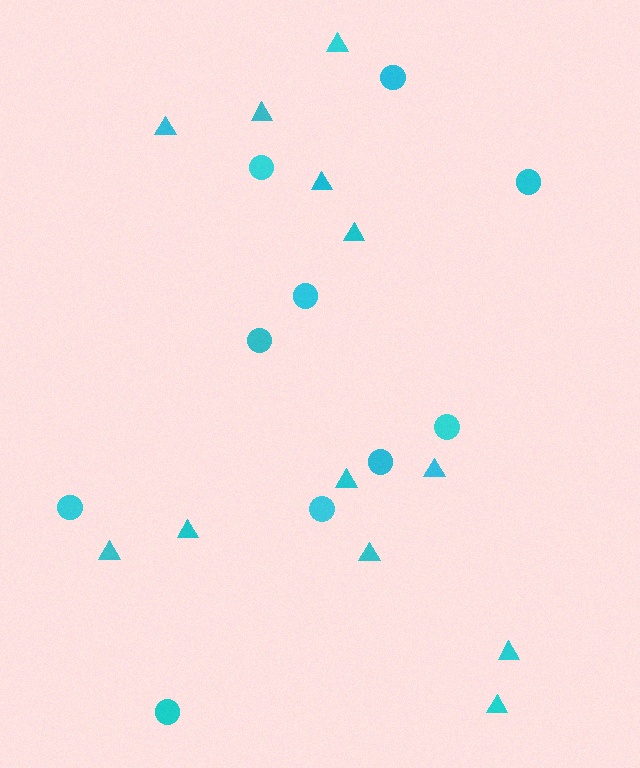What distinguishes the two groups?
There are 2 groups: one group of circles (10) and one group of triangles (12).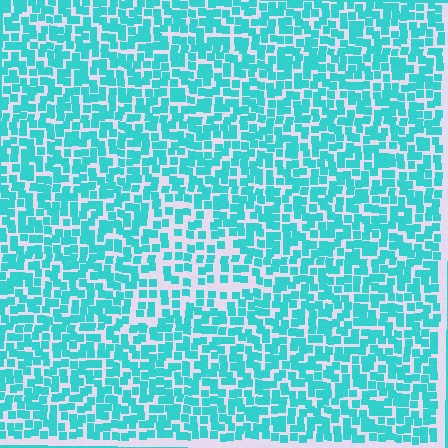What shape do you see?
I see a triangle.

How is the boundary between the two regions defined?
The boundary is defined by a change in element density (approximately 1.7x ratio). All elements are the same color, size, and shape.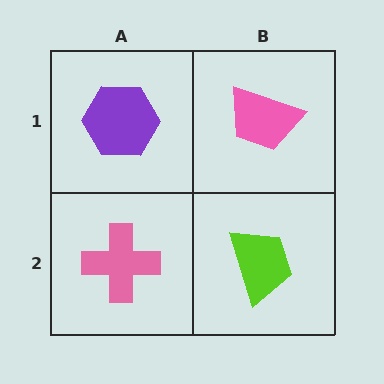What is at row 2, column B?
A lime trapezoid.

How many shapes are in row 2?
2 shapes.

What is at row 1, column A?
A purple hexagon.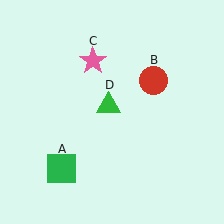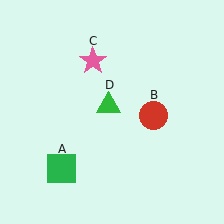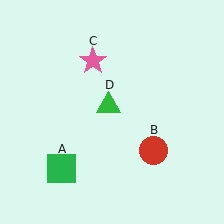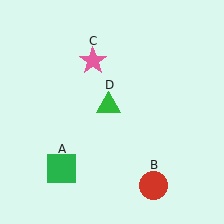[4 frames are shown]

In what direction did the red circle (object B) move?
The red circle (object B) moved down.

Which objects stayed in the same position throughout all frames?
Green square (object A) and pink star (object C) and green triangle (object D) remained stationary.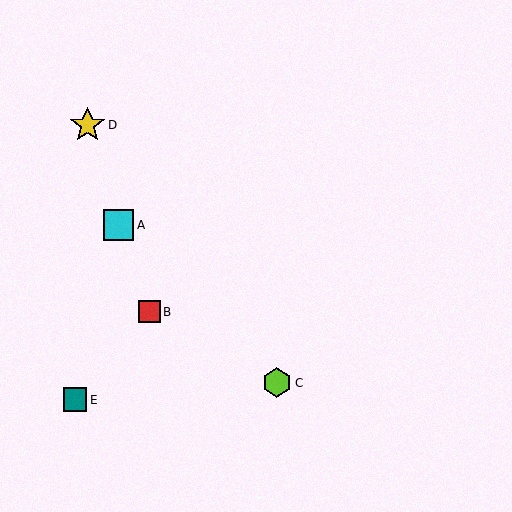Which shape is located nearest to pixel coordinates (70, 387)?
The teal square (labeled E) at (75, 400) is nearest to that location.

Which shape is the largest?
The yellow star (labeled D) is the largest.